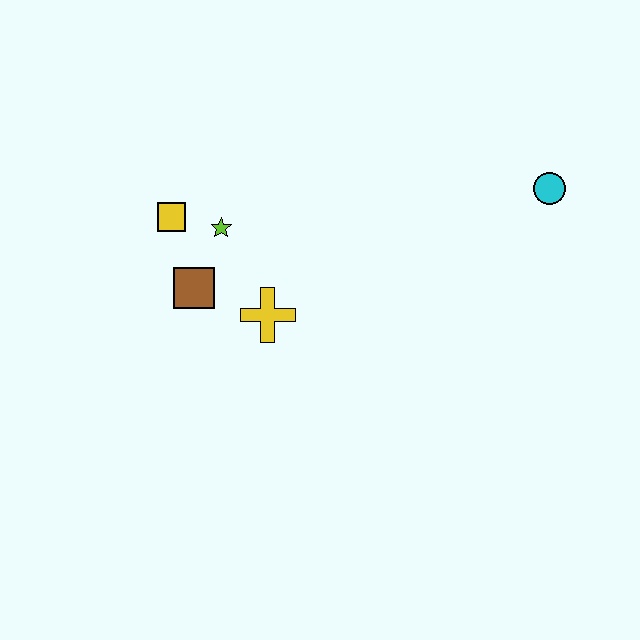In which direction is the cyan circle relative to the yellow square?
The cyan circle is to the right of the yellow square.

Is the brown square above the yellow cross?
Yes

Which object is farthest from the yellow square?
The cyan circle is farthest from the yellow square.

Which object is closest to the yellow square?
The lime star is closest to the yellow square.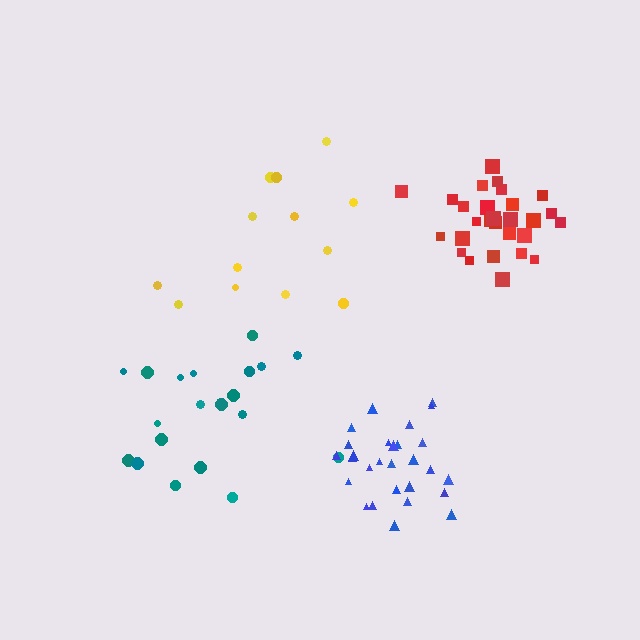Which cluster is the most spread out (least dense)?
Yellow.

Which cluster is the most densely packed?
Blue.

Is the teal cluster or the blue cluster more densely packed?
Blue.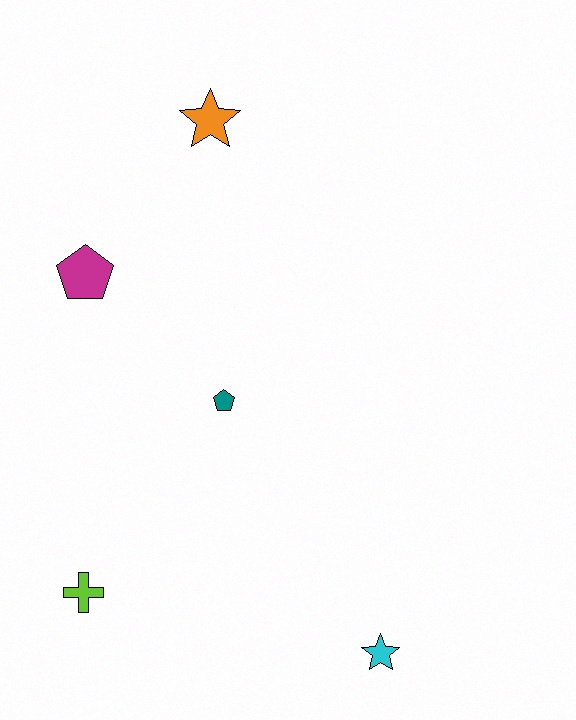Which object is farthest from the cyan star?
The orange star is farthest from the cyan star.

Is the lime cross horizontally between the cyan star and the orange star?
No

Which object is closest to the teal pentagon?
The magenta pentagon is closest to the teal pentagon.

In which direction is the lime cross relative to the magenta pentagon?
The lime cross is below the magenta pentagon.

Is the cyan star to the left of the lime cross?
No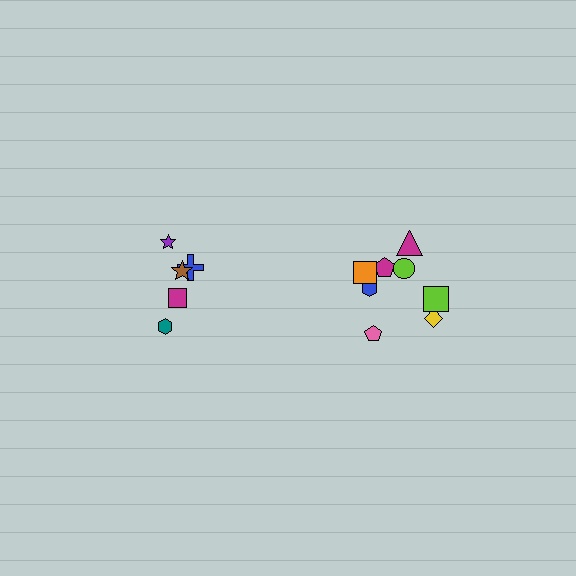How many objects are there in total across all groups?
There are 13 objects.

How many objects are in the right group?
There are 8 objects.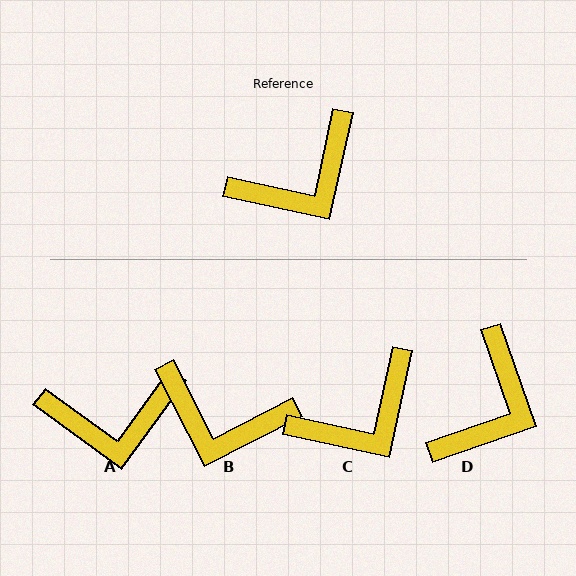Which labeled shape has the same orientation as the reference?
C.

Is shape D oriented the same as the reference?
No, it is off by about 31 degrees.